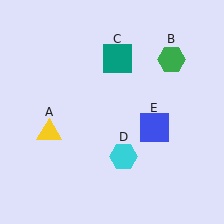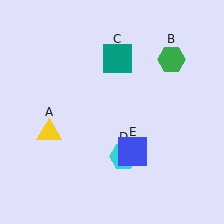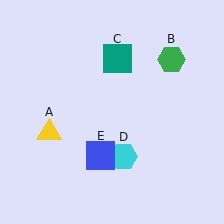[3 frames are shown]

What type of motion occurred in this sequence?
The blue square (object E) rotated clockwise around the center of the scene.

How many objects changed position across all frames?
1 object changed position: blue square (object E).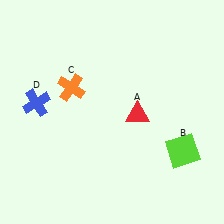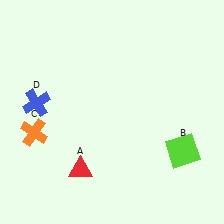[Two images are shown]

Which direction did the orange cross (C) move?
The orange cross (C) moved down.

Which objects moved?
The objects that moved are: the red triangle (A), the orange cross (C).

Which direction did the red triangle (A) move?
The red triangle (A) moved left.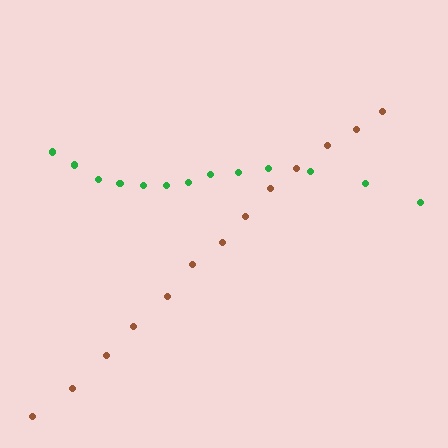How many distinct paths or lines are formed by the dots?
There are 2 distinct paths.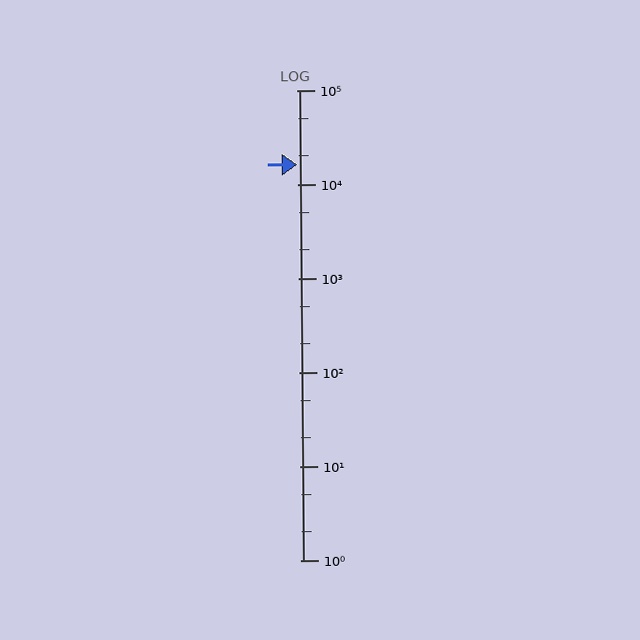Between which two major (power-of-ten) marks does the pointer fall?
The pointer is between 10000 and 100000.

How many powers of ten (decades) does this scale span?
The scale spans 5 decades, from 1 to 100000.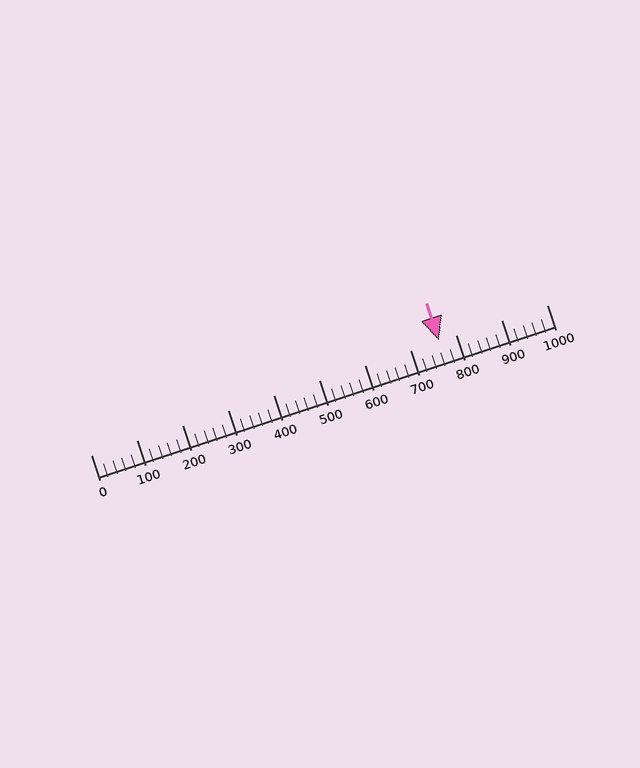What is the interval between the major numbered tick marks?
The major tick marks are spaced 100 units apart.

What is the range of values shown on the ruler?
The ruler shows values from 0 to 1000.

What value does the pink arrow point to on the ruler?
The pink arrow points to approximately 763.